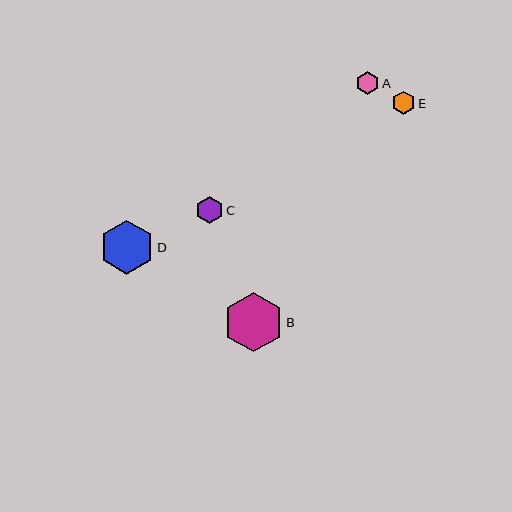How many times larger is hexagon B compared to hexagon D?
Hexagon B is approximately 1.1 times the size of hexagon D.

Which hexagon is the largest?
Hexagon B is the largest with a size of approximately 60 pixels.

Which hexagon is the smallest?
Hexagon A is the smallest with a size of approximately 23 pixels.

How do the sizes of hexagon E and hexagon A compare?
Hexagon E and hexagon A are approximately the same size.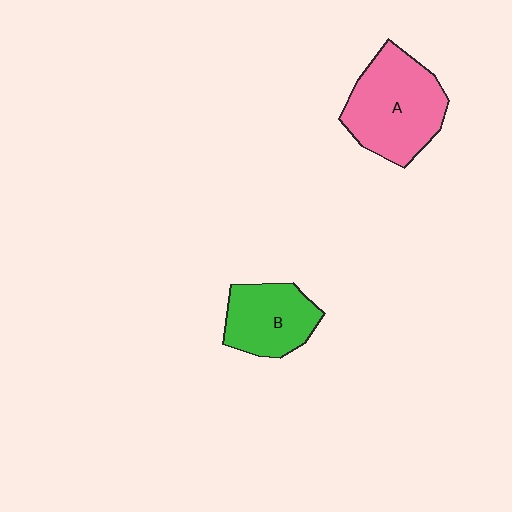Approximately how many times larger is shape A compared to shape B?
Approximately 1.5 times.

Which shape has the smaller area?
Shape B (green).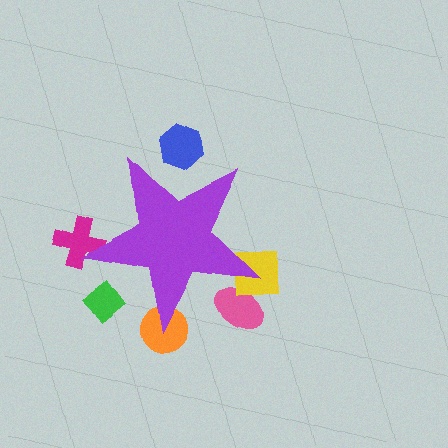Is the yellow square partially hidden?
Yes, the yellow square is partially hidden behind the purple star.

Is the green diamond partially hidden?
Yes, the green diamond is partially hidden behind the purple star.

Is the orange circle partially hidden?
Yes, the orange circle is partially hidden behind the purple star.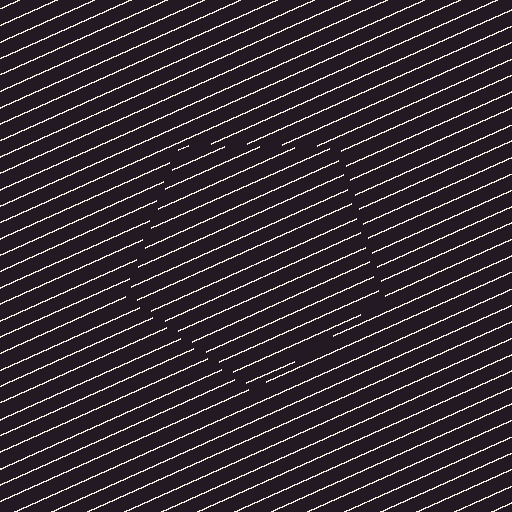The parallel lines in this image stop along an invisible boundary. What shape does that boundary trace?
An illusory pentagon. The interior of the shape contains the same grating, shifted by half a period — the contour is defined by the phase discontinuity where line-ends from the inner and outer gratings abut.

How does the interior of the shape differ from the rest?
The interior of the shape contains the same grating, shifted by half a period — the contour is defined by the phase discontinuity where line-ends from the inner and outer gratings abut.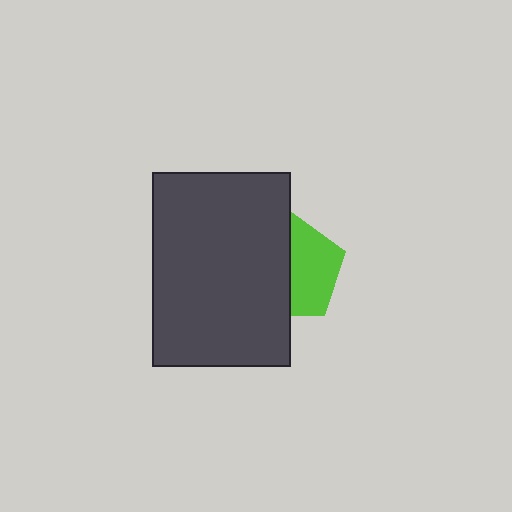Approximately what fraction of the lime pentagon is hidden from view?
Roughly 51% of the lime pentagon is hidden behind the dark gray rectangle.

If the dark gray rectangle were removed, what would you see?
You would see the complete lime pentagon.